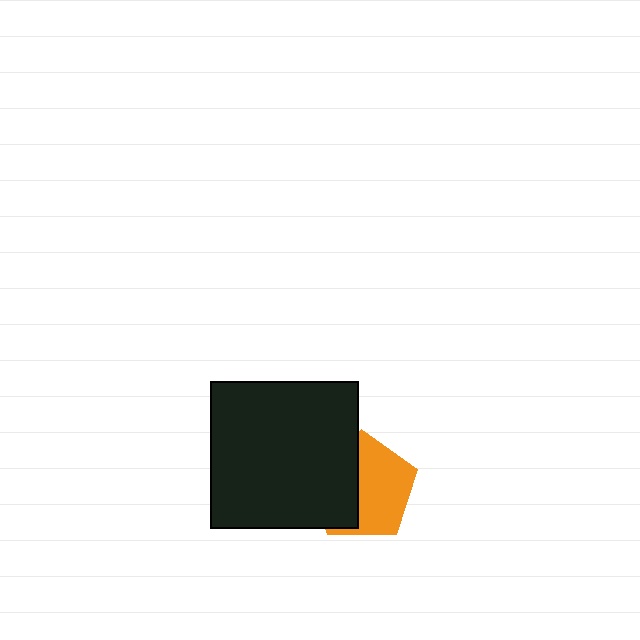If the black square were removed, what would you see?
You would see the complete orange pentagon.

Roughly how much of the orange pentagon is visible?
About half of it is visible (roughly 56%).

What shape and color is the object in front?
The object in front is a black square.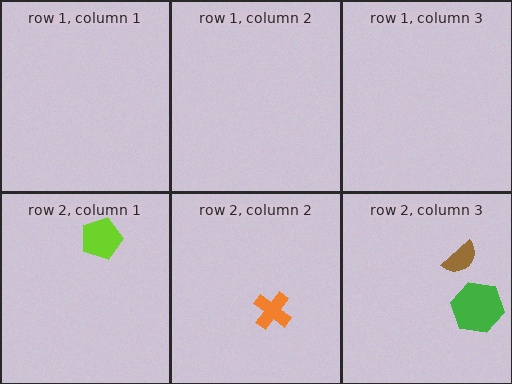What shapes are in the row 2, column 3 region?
The brown semicircle, the green hexagon.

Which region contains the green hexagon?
The row 2, column 3 region.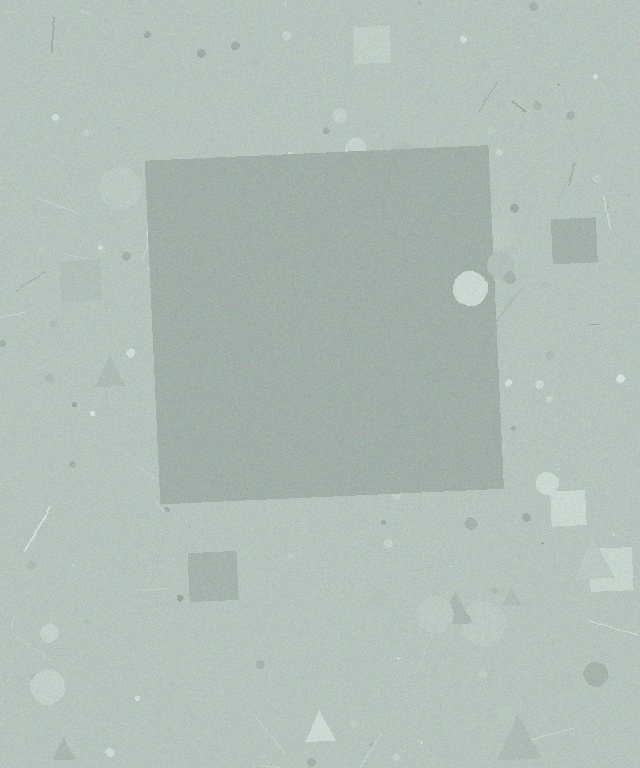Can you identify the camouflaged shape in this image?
The camouflaged shape is a square.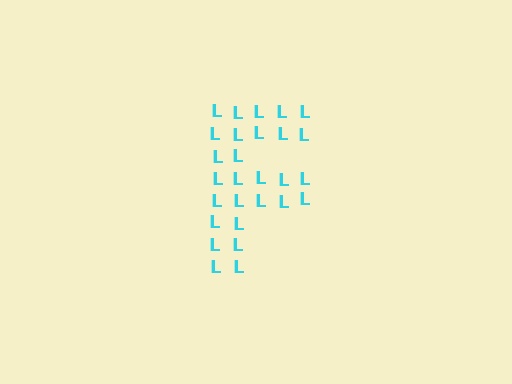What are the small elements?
The small elements are letter L's.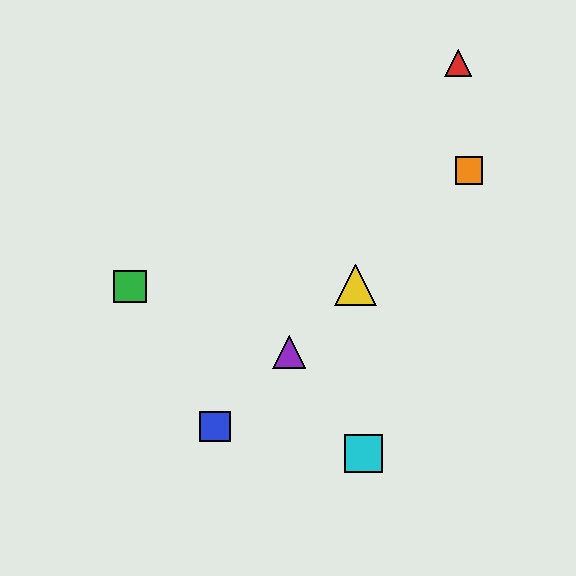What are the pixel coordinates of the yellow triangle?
The yellow triangle is at (355, 285).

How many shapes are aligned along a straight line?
4 shapes (the blue square, the yellow triangle, the purple triangle, the orange square) are aligned along a straight line.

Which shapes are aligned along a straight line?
The blue square, the yellow triangle, the purple triangle, the orange square are aligned along a straight line.